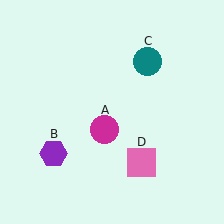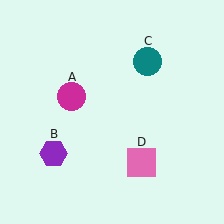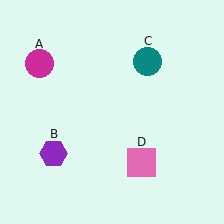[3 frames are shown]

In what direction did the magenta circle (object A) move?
The magenta circle (object A) moved up and to the left.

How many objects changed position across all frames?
1 object changed position: magenta circle (object A).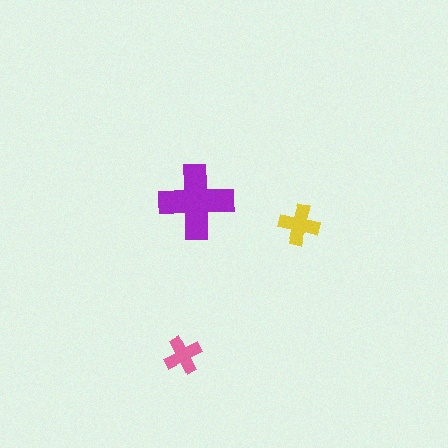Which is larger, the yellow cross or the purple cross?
The purple one.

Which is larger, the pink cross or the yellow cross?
The yellow one.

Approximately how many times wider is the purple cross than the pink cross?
About 2 times wider.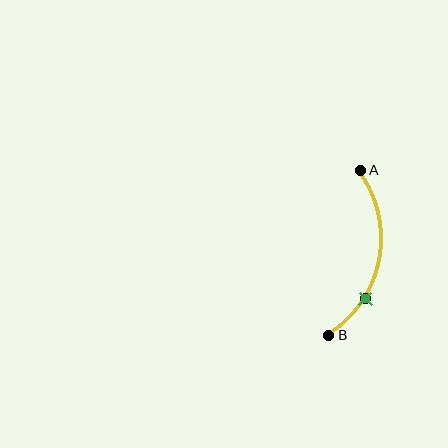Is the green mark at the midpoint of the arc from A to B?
No. The green mark lies on the arc but is closer to endpoint B. The arc midpoint would be at the point on the curve equidistant along the arc from both A and B.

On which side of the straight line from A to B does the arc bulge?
The arc bulges to the right of the straight line connecting A and B.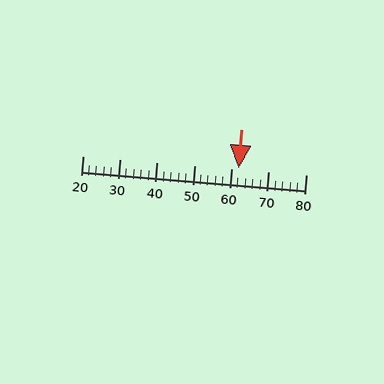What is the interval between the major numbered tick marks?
The major tick marks are spaced 10 units apart.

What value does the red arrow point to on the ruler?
The red arrow points to approximately 62.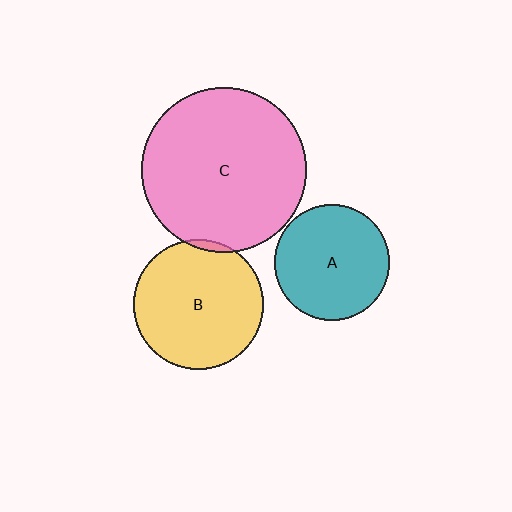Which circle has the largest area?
Circle C (pink).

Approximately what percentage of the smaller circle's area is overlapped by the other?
Approximately 5%.